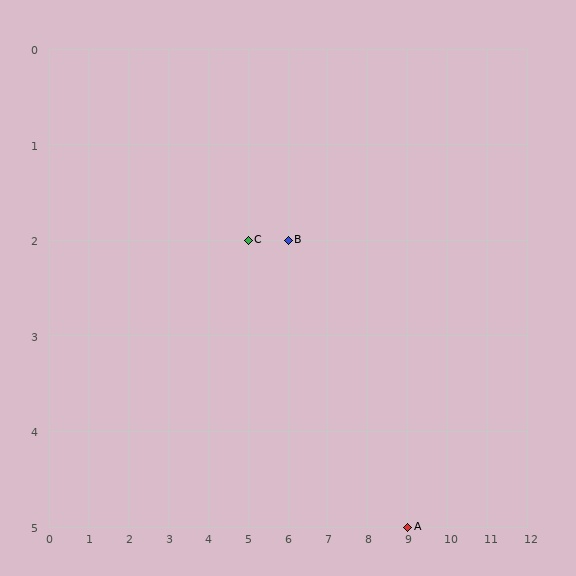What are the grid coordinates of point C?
Point C is at grid coordinates (5, 2).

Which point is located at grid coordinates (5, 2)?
Point C is at (5, 2).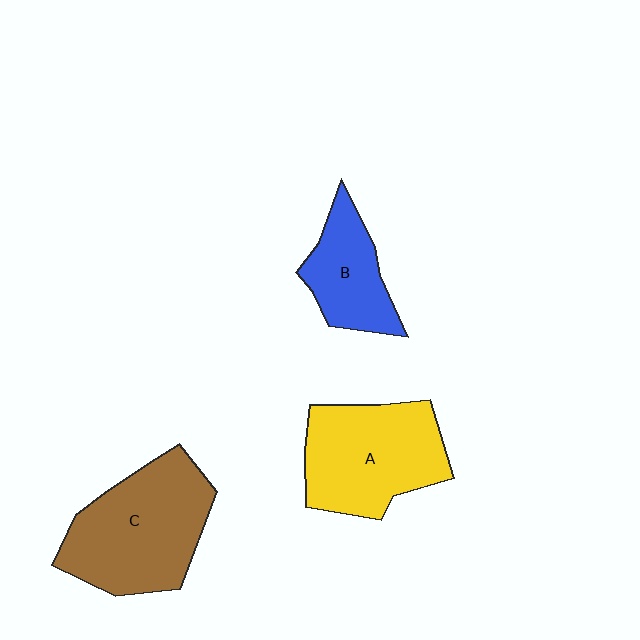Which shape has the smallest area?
Shape B (blue).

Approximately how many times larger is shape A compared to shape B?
Approximately 1.7 times.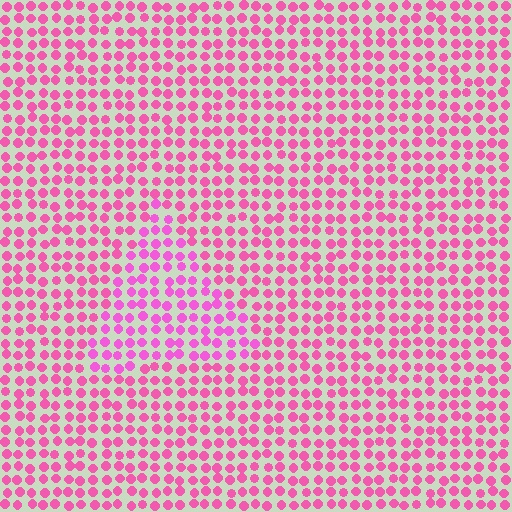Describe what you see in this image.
The image is filled with small pink elements in a uniform arrangement. A triangle-shaped region is visible where the elements are tinted to a slightly different hue, forming a subtle color boundary.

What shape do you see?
I see a triangle.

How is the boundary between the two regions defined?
The boundary is defined purely by a slight shift in hue (about 17 degrees). Spacing, size, and orientation are identical on both sides.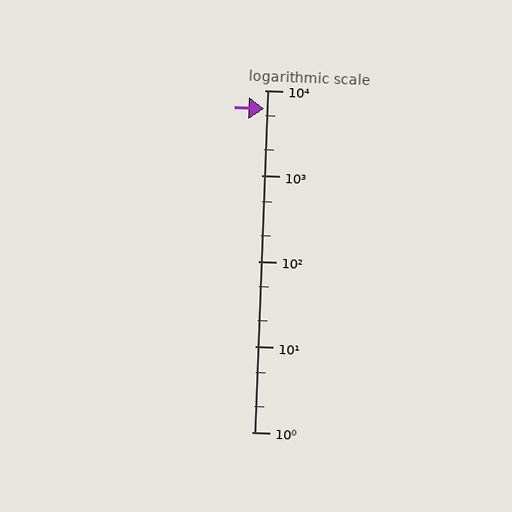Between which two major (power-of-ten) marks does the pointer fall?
The pointer is between 1000 and 10000.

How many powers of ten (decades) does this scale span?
The scale spans 4 decades, from 1 to 10000.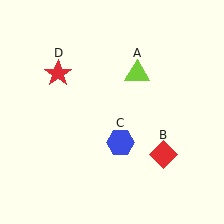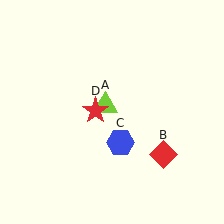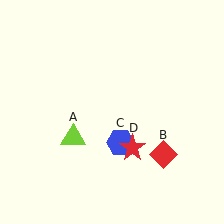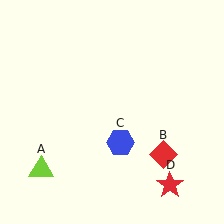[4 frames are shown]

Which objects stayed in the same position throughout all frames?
Red diamond (object B) and blue hexagon (object C) remained stationary.